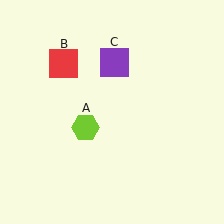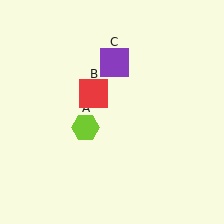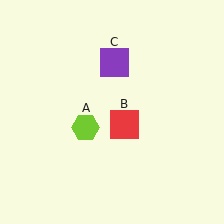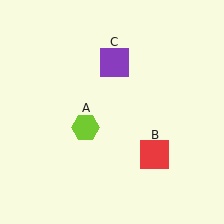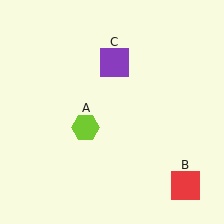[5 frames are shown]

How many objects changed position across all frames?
1 object changed position: red square (object B).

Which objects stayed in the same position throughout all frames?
Lime hexagon (object A) and purple square (object C) remained stationary.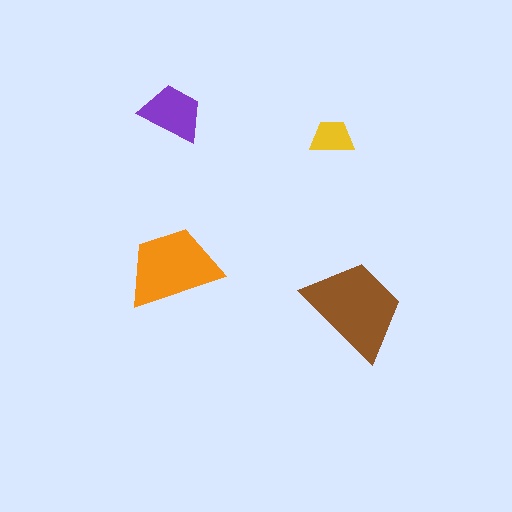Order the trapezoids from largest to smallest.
the brown one, the orange one, the purple one, the yellow one.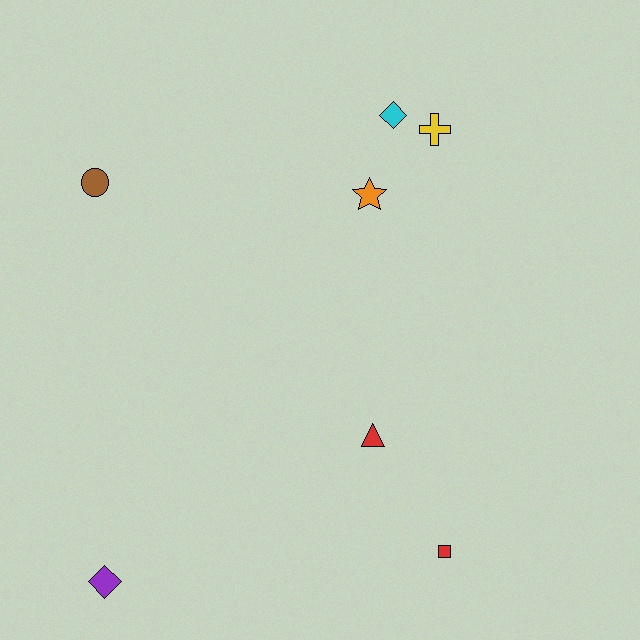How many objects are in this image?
There are 7 objects.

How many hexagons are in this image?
There are no hexagons.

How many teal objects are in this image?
There are no teal objects.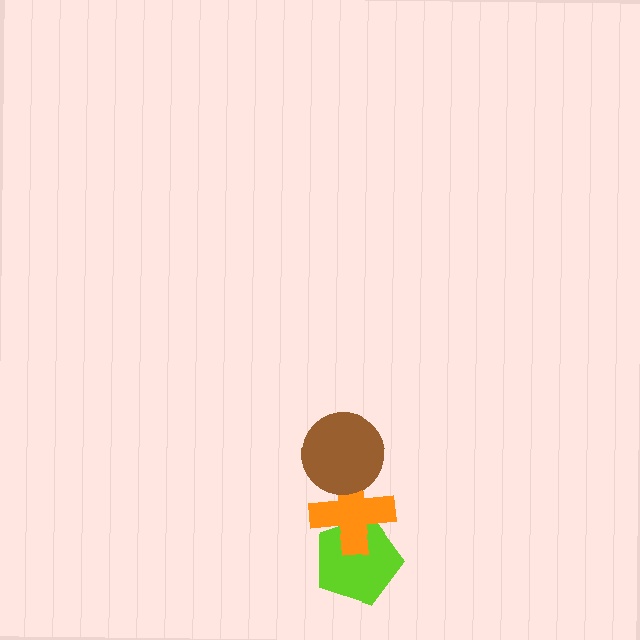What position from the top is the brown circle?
The brown circle is 1st from the top.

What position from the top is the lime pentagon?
The lime pentagon is 3rd from the top.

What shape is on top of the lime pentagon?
The orange cross is on top of the lime pentagon.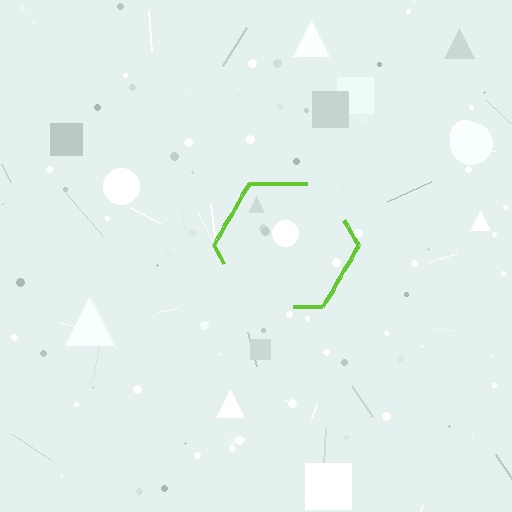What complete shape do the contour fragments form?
The contour fragments form a hexagon.